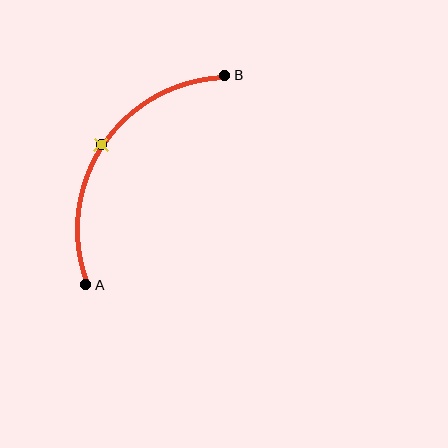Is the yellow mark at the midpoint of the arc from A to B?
Yes. The yellow mark lies on the arc at equal arc-length from both A and B — it is the arc midpoint.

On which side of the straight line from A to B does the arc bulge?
The arc bulges to the left of the straight line connecting A and B.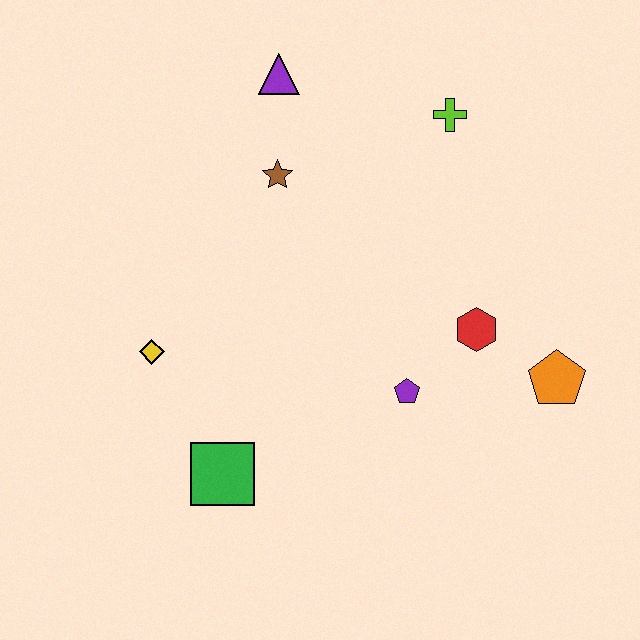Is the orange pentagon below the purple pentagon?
No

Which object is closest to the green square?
The yellow diamond is closest to the green square.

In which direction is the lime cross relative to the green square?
The lime cross is above the green square.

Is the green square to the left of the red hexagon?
Yes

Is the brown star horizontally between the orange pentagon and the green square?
Yes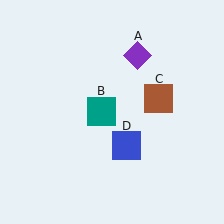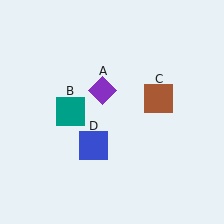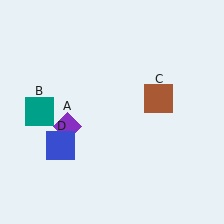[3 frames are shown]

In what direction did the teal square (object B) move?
The teal square (object B) moved left.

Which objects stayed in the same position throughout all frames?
Brown square (object C) remained stationary.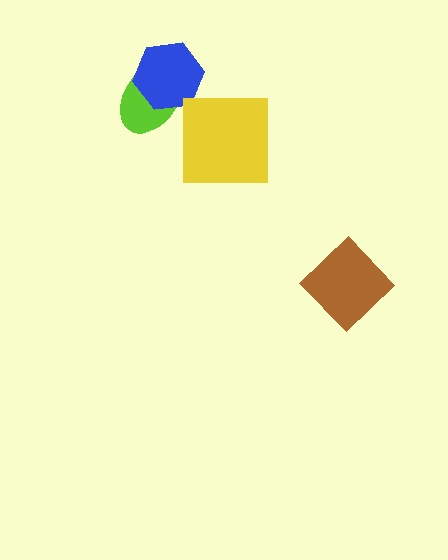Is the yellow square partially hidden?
No, no other shape covers it.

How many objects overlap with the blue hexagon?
1 object overlaps with the blue hexagon.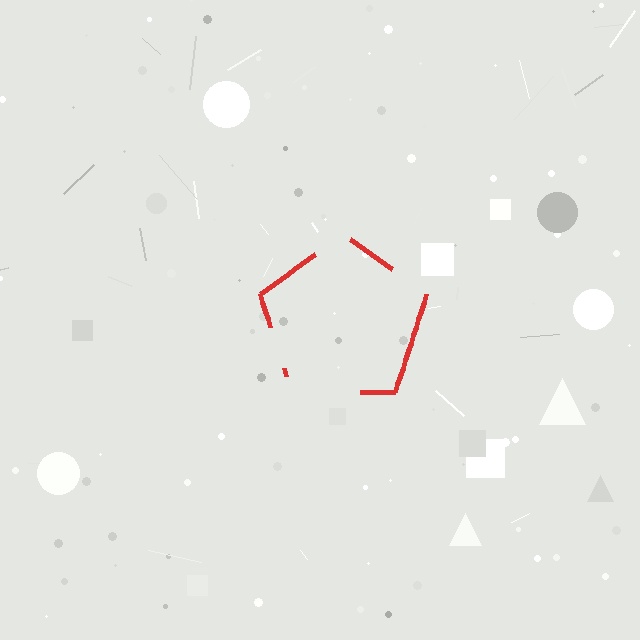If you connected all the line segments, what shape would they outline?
They would outline a pentagon.